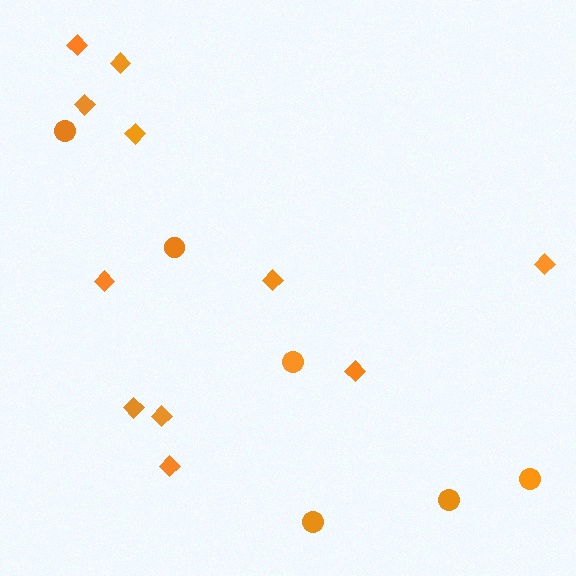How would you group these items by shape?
There are 2 groups: one group of circles (6) and one group of diamonds (11).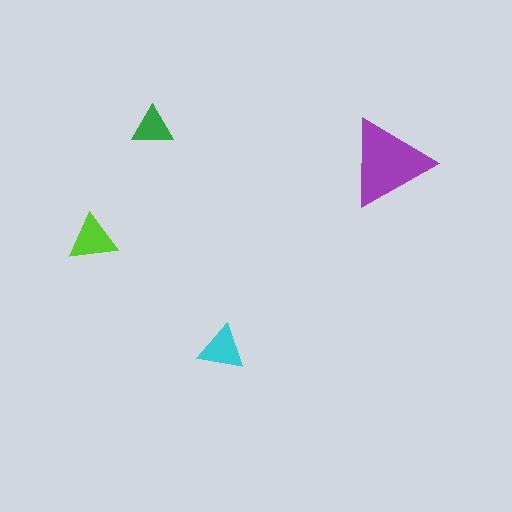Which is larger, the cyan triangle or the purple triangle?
The purple one.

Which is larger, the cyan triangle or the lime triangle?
The lime one.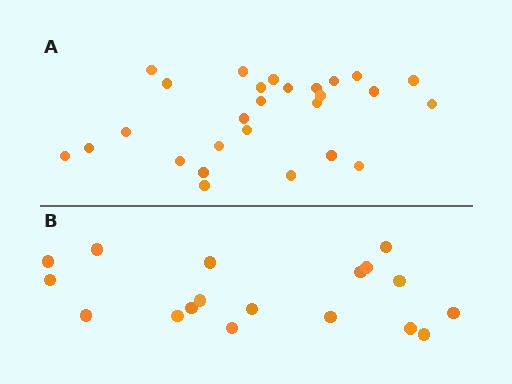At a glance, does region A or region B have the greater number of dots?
Region A (the top region) has more dots.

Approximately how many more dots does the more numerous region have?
Region A has roughly 8 or so more dots than region B.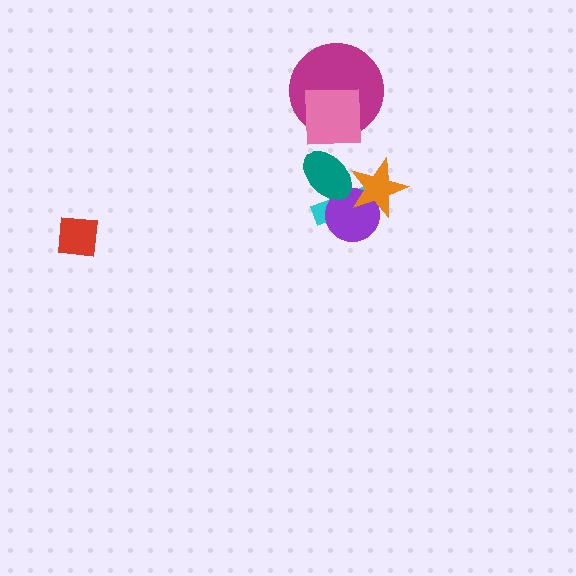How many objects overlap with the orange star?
3 objects overlap with the orange star.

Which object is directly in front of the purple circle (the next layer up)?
The teal ellipse is directly in front of the purple circle.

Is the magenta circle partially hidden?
Yes, it is partially covered by another shape.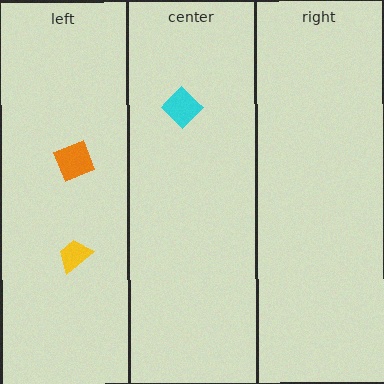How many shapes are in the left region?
2.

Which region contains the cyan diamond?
The center region.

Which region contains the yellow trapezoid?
The left region.